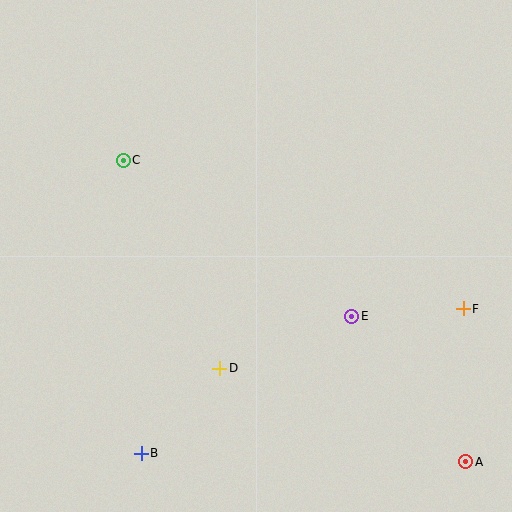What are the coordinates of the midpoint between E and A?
The midpoint between E and A is at (409, 389).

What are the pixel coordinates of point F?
Point F is at (463, 309).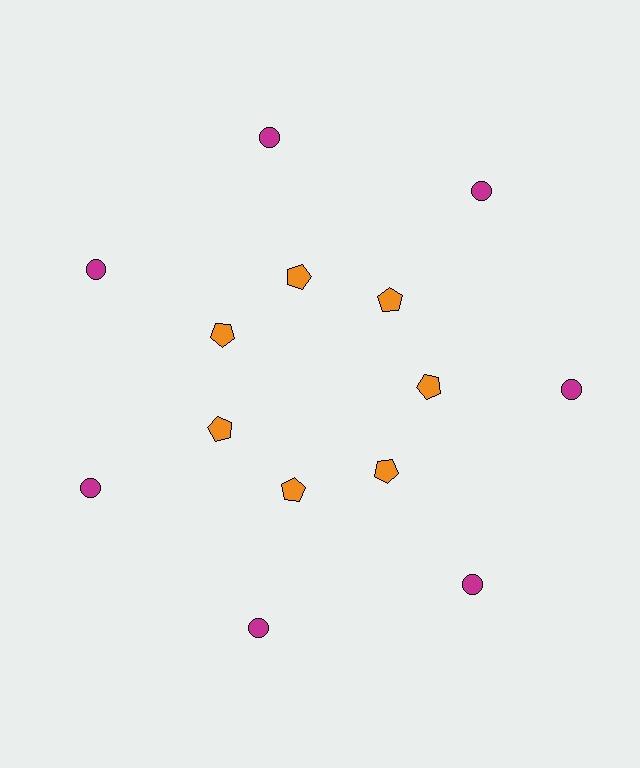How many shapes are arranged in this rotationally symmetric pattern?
There are 14 shapes, arranged in 7 groups of 2.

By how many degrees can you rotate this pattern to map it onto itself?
The pattern maps onto itself every 51 degrees of rotation.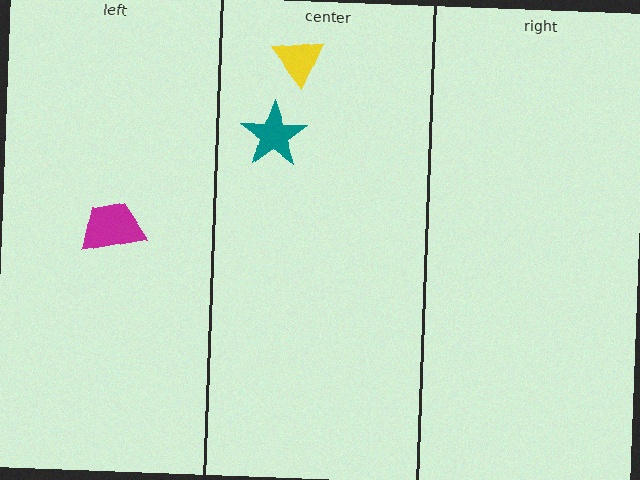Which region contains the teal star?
The center region.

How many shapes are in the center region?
2.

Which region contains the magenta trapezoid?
The left region.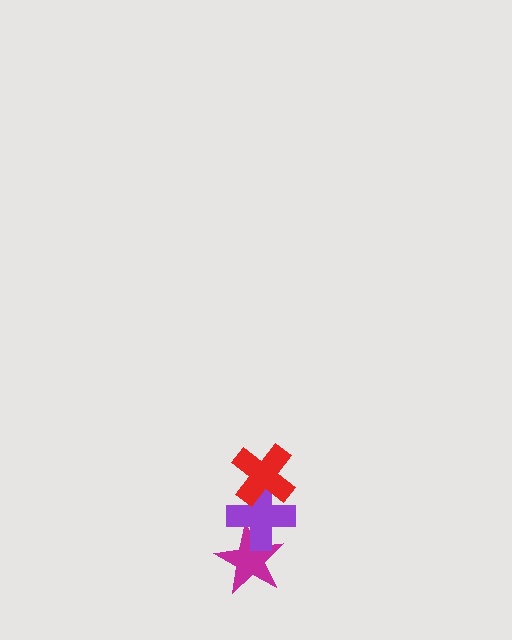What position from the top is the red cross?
The red cross is 1st from the top.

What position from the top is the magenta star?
The magenta star is 3rd from the top.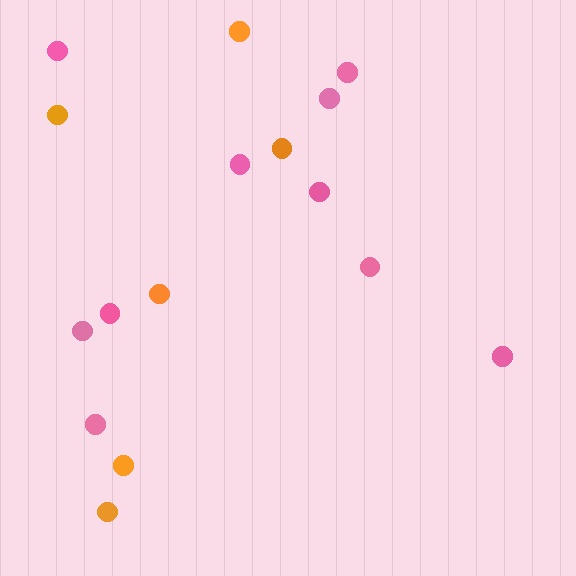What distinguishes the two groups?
There are 2 groups: one group of orange circles (6) and one group of pink circles (10).